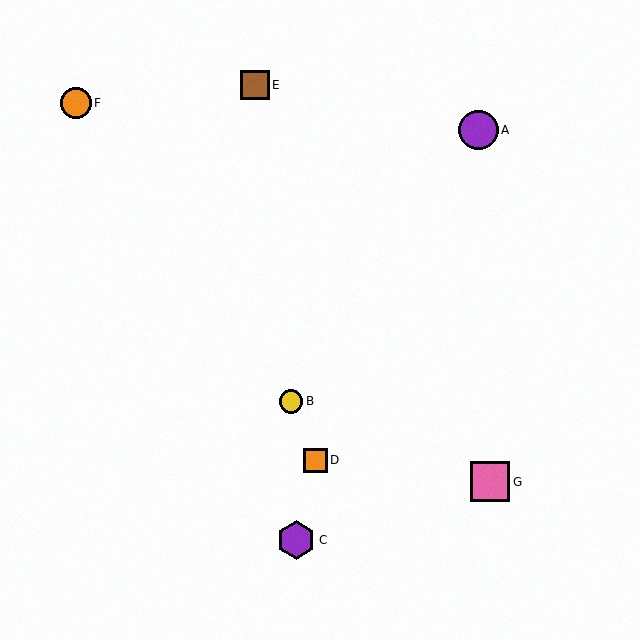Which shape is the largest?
The purple circle (labeled A) is the largest.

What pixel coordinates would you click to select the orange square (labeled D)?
Click at (315, 460) to select the orange square D.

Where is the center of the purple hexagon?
The center of the purple hexagon is at (296, 540).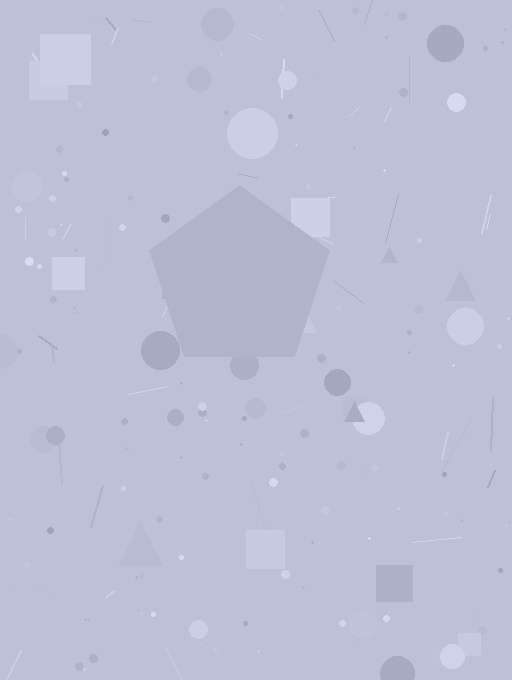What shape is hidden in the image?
A pentagon is hidden in the image.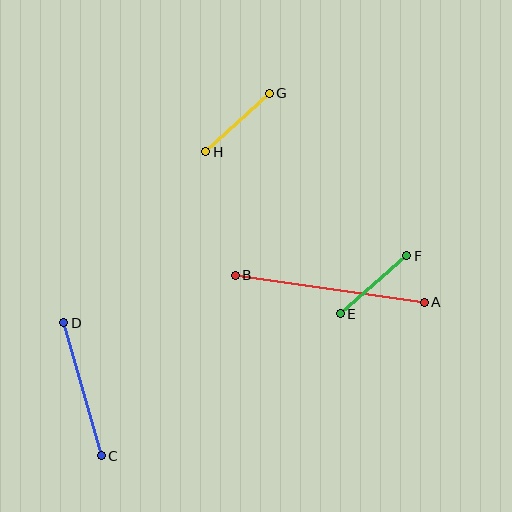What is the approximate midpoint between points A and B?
The midpoint is at approximately (330, 289) pixels.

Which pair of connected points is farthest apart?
Points A and B are farthest apart.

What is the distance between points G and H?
The distance is approximately 86 pixels.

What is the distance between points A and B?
The distance is approximately 191 pixels.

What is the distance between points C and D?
The distance is approximately 138 pixels.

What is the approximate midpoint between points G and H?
The midpoint is at approximately (238, 123) pixels.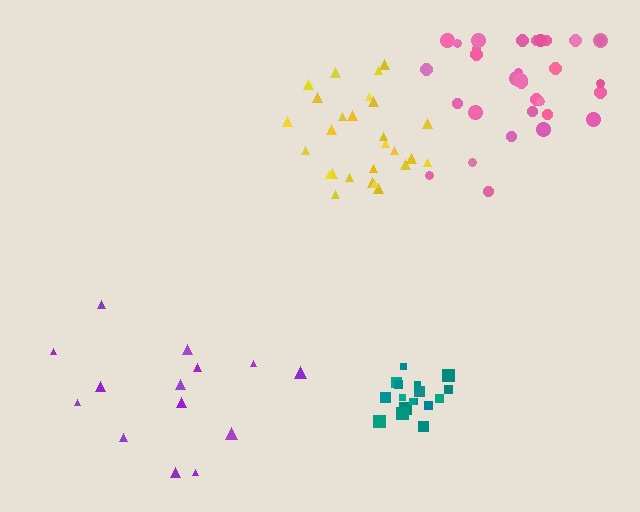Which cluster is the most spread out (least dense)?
Purple.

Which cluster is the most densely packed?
Teal.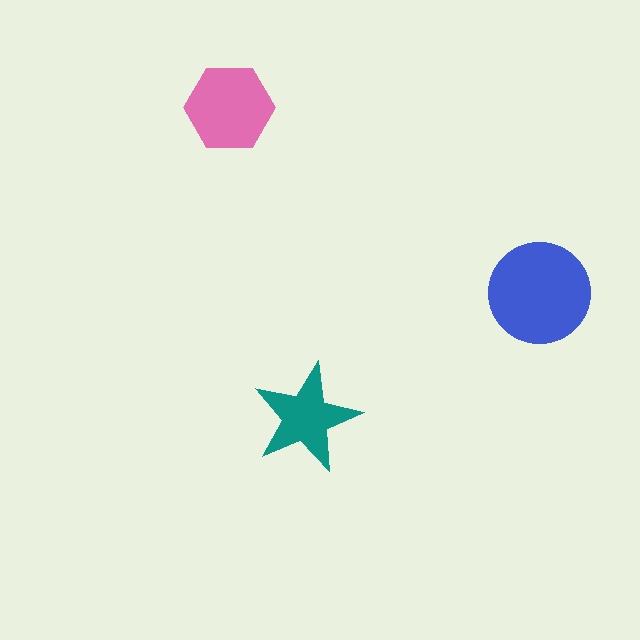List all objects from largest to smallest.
The blue circle, the pink hexagon, the teal star.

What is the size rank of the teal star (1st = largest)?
3rd.